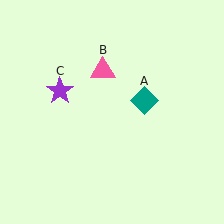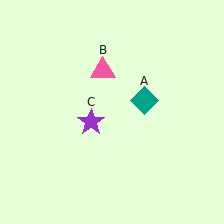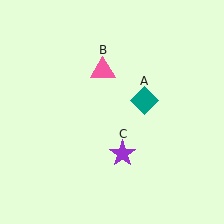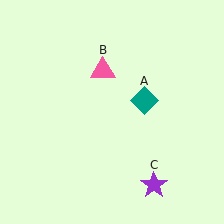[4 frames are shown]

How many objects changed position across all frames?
1 object changed position: purple star (object C).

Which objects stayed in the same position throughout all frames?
Teal diamond (object A) and pink triangle (object B) remained stationary.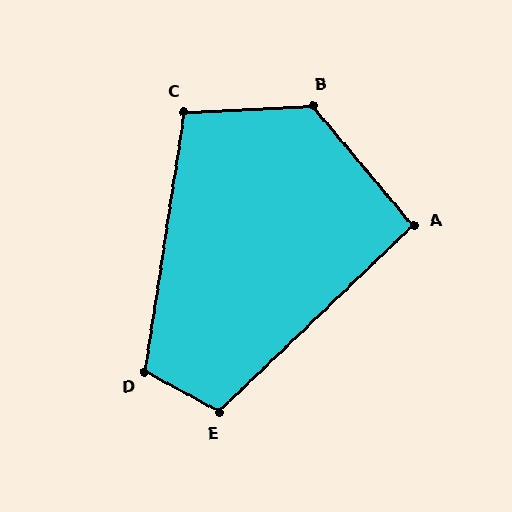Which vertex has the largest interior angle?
B, at approximately 127 degrees.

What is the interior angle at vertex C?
Approximately 102 degrees (obtuse).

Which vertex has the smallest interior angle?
A, at approximately 94 degrees.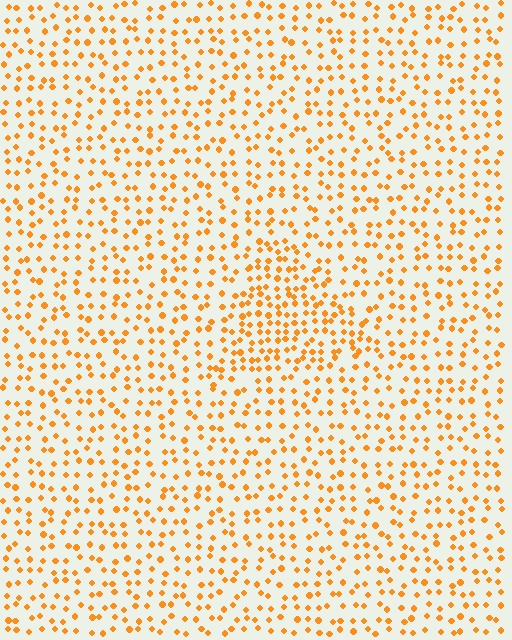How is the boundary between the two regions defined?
The boundary is defined by a change in element density (approximately 1.7x ratio). All elements are the same color, size, and shape.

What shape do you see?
I see a triangle.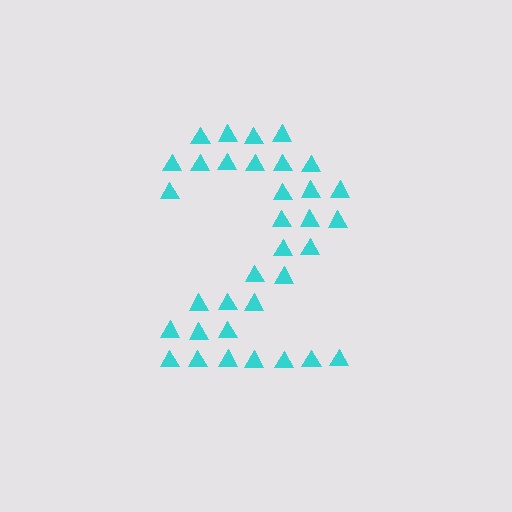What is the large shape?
The large shape is the digit 2.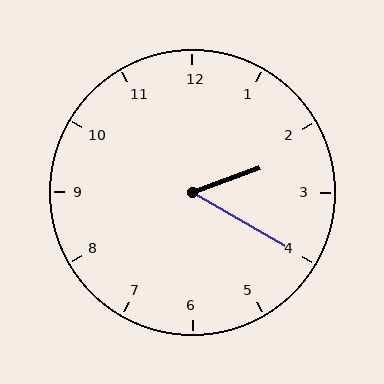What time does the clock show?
2:20.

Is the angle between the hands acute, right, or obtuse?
It is acute.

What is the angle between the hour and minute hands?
Approximately 50 degrees.